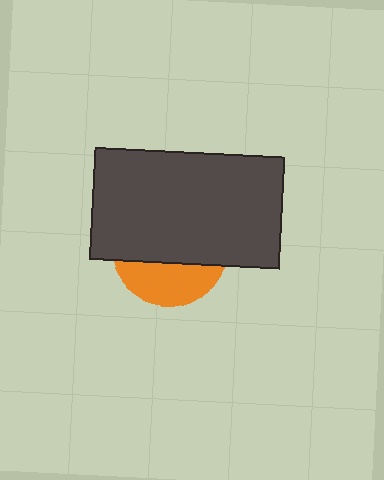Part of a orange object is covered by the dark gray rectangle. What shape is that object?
It is a circle.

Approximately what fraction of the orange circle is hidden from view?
Roughly 66% of the orange circle is hidden behind the dark gray rectangle.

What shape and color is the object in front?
The object in front is a dark gray rectangle.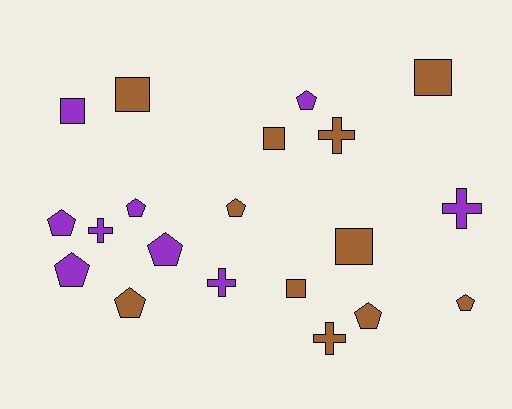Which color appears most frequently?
Brown, with 11 objects.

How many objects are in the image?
There are 20 objects.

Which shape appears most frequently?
Pentagon, with 9 objects.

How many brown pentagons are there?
There are 4 brown pentagons.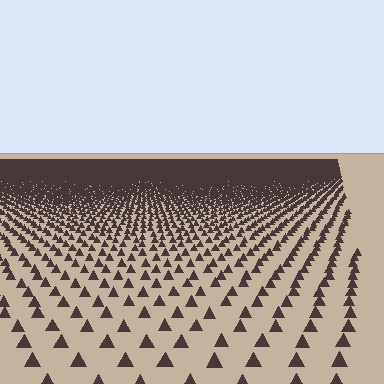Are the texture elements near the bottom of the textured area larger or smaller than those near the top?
Larger. Near the bottom, elements are closer to the viewer and appear at a bigger on-screen size.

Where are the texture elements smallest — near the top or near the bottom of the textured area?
Near the top.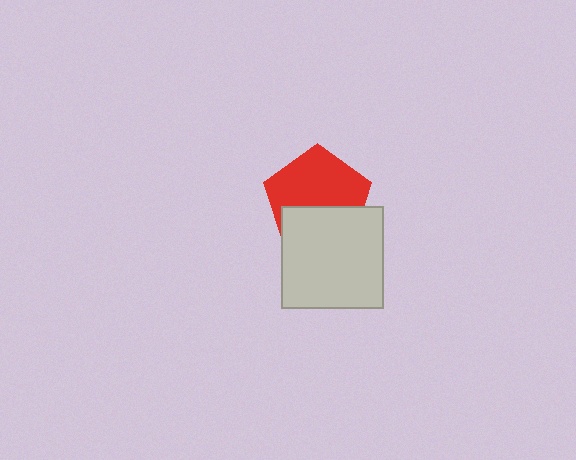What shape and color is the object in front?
The object in front is a light gray square.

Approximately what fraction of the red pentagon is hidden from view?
Roughly 41% of the red pentagon is hidden behind the light gray square.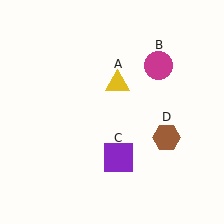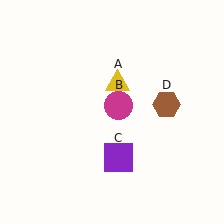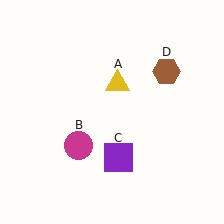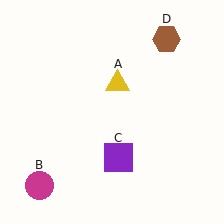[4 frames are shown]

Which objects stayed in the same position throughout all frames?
Yellow triangle (object A) and purple square (object C) remained stationary.